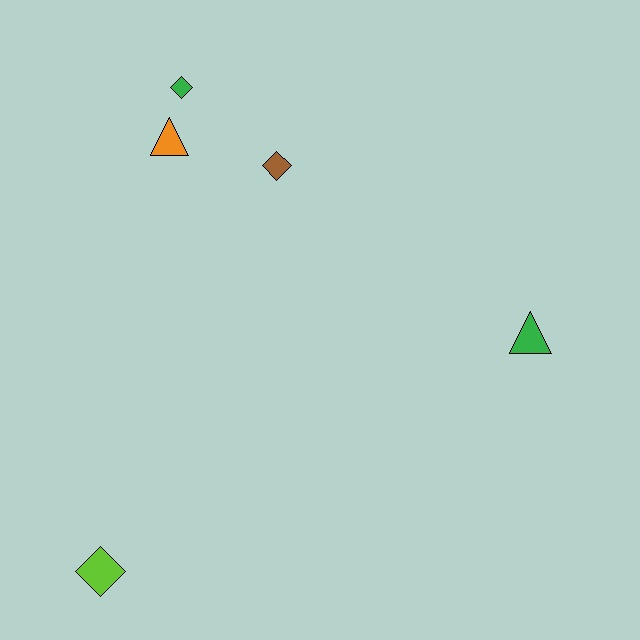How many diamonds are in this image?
There are 3 diamonds.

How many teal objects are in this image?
There are no teal objects.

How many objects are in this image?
There are 5 objects.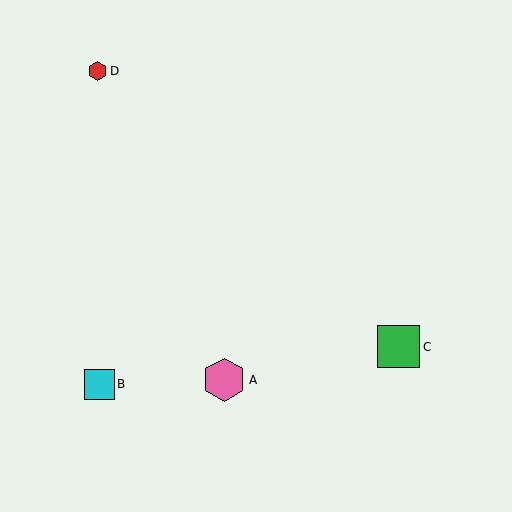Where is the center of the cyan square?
The center of the cyan square is at (99, 384).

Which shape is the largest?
The pink hexagon (labeled A) is the largest.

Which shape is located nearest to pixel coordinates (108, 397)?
The cyan square (labeled B) at (99, 384) is nearest to that location.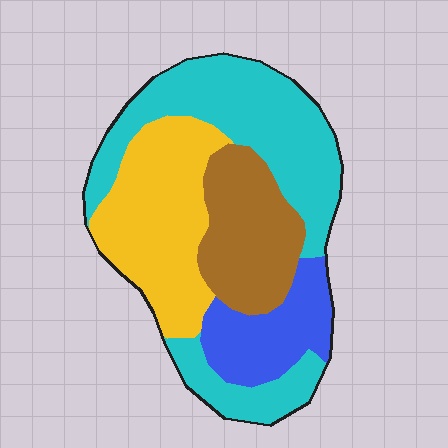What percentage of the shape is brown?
Brown takes up about one fifth (1/5) of the shape.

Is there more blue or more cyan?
Cyan.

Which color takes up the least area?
Blue, at roughly 15%.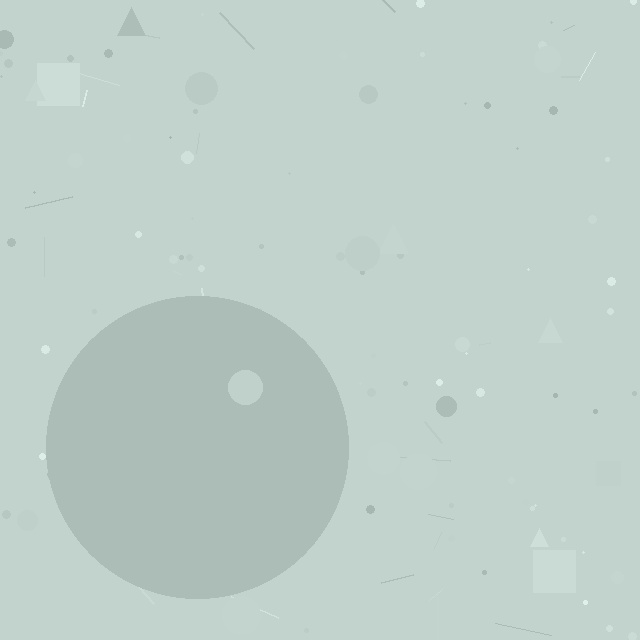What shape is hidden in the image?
A circle is hidden in the image.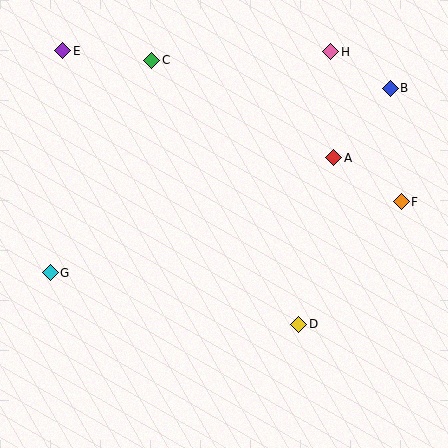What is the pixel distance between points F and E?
The distance between F and E is 371 pixels.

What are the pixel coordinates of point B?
Point B is at (390, 88).